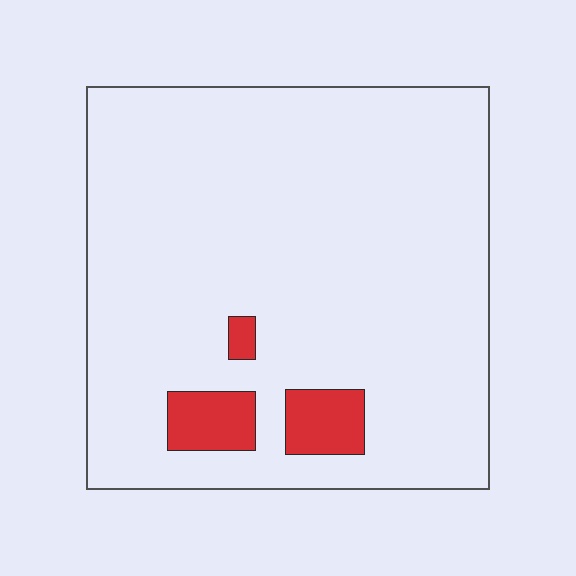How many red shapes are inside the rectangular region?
3.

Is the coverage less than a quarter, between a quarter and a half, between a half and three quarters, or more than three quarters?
Less than a quarter.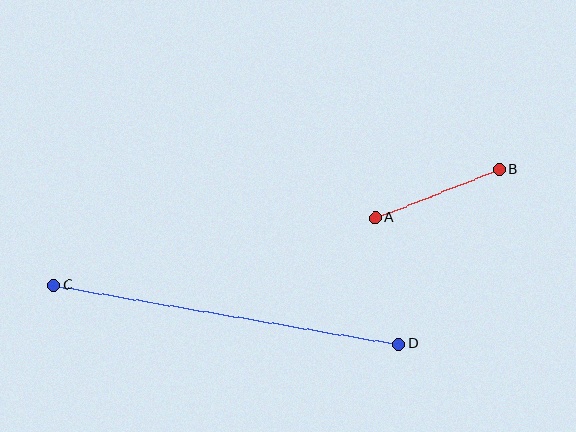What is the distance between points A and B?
The distance is approximately 133 pixels.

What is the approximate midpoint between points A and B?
The midpoint is at approximately (437, 194) pixels.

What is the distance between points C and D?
The distance is approximately 350 pixels.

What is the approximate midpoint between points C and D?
The midpoint is at approximately (226, 315) pixels.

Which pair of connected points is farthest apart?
Points C and D are farthest apart.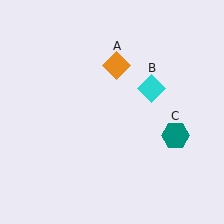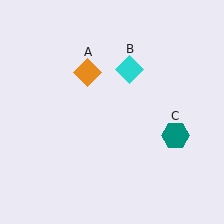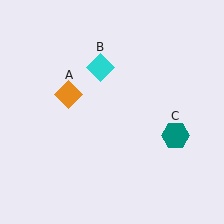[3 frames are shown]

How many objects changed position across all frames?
2 objects changed position: orange diamond (object A), cyan diamond (object B).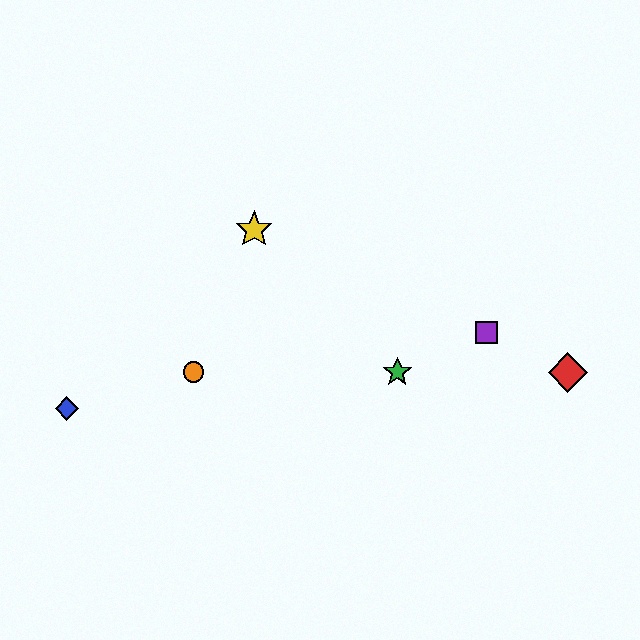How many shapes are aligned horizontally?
3 shapes (the red diamond, the green star, the orange circle) are aligned horizontally.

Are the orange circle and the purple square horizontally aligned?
No, the orange circle is at y≈372 and the purple square is at y≈332.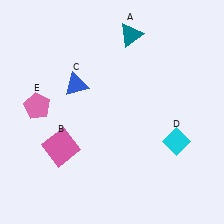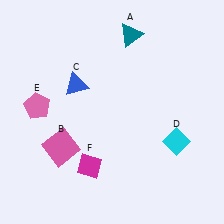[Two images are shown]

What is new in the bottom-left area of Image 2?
A magenta diamond (F) was added in the bottom-left area of Image 2.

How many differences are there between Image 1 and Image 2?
There is 1 difference between the two images.